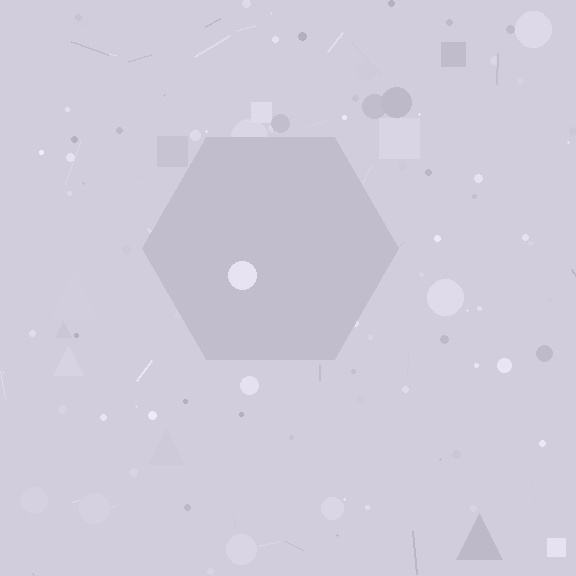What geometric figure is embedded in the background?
A hexagon is embedded in the background.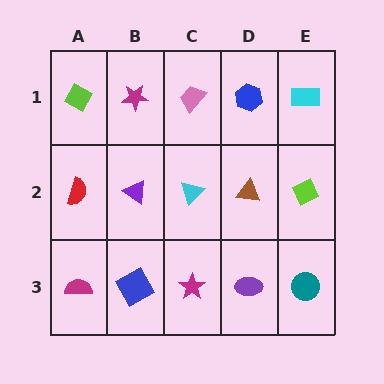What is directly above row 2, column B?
A magenta star.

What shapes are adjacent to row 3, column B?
A purple triangle (row 2, column B), a magenta semicircle (row 3, column A), a magenta star (row 3, column C).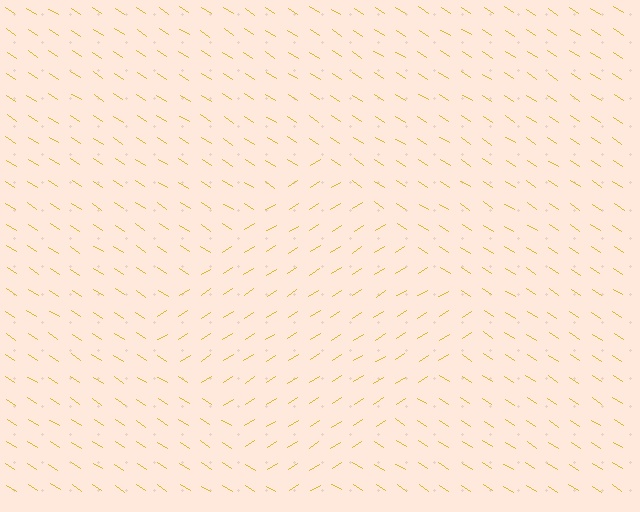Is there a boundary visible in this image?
Yes, there is a texture boundary formed by a change in line orientation.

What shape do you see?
I see a diamond.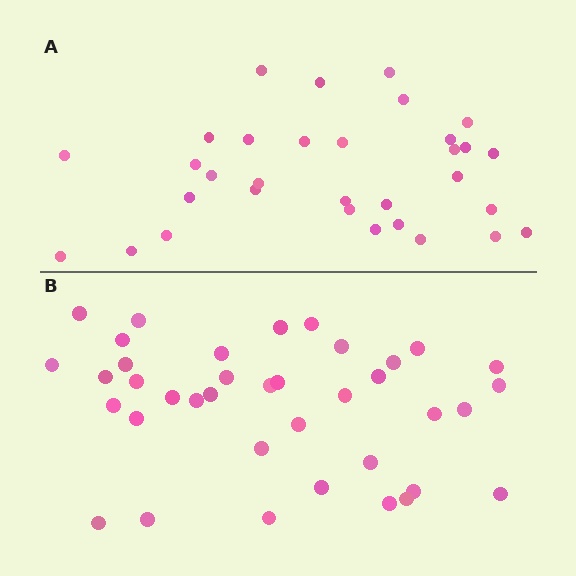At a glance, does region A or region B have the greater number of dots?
Region B (the bottom region) has more dots.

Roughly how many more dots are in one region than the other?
Region B has about 6 more dots than region A.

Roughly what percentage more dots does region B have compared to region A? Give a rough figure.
About 20% more.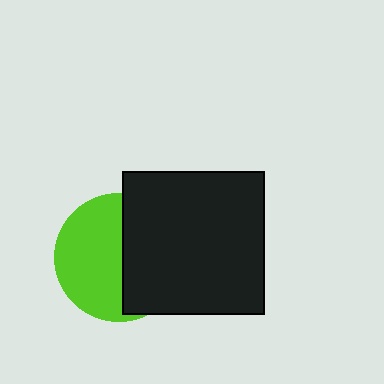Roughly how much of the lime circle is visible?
About half of it is visible (roughly 53%).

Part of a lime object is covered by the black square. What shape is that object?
It is a circle.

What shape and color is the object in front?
The object in front is a black square.